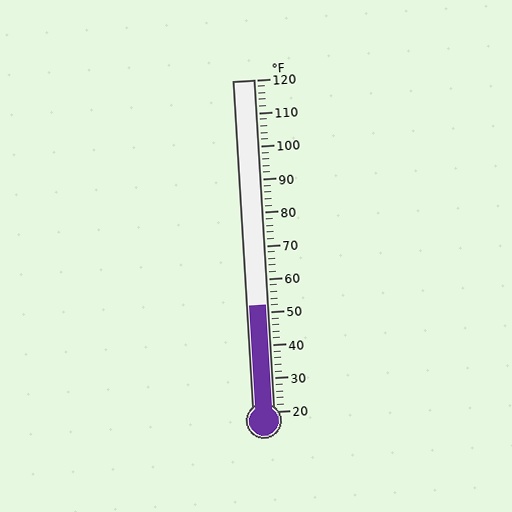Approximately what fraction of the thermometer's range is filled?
The thermometer is filled to approximately 30% of its range.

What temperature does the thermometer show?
The thermometer shows approximately 52°F.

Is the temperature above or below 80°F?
The temperature is below 80°F.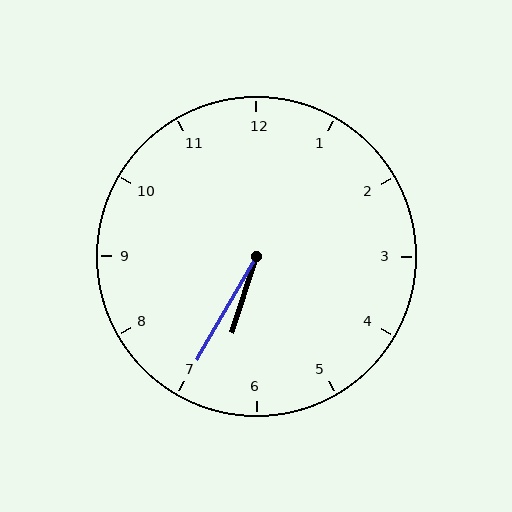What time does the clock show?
6:35.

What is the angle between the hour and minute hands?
Approximately 12 degrees.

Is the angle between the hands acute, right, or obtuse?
It is acute.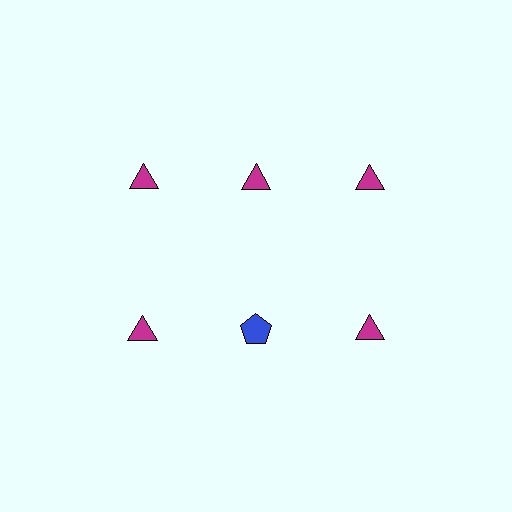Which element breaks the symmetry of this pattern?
The blue pentagon in the second row, second from left column breaks the symmetry. All other shapes are magenta triangles.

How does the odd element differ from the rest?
It differs in both color (blue instead of magenta) and shape (pentagon instead of triangle).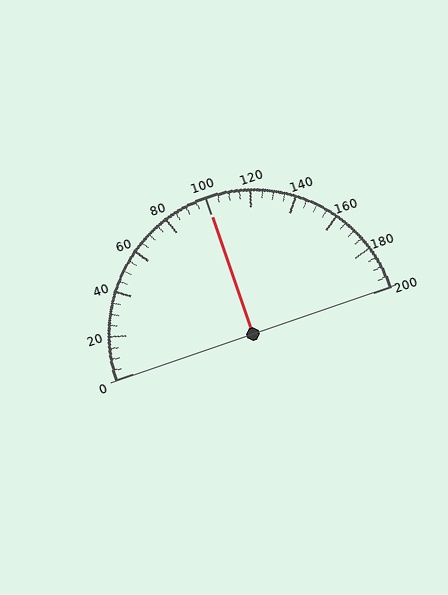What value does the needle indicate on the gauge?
The needle indicates approximately 100.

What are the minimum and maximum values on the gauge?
The gauge ranges from 0 to 200.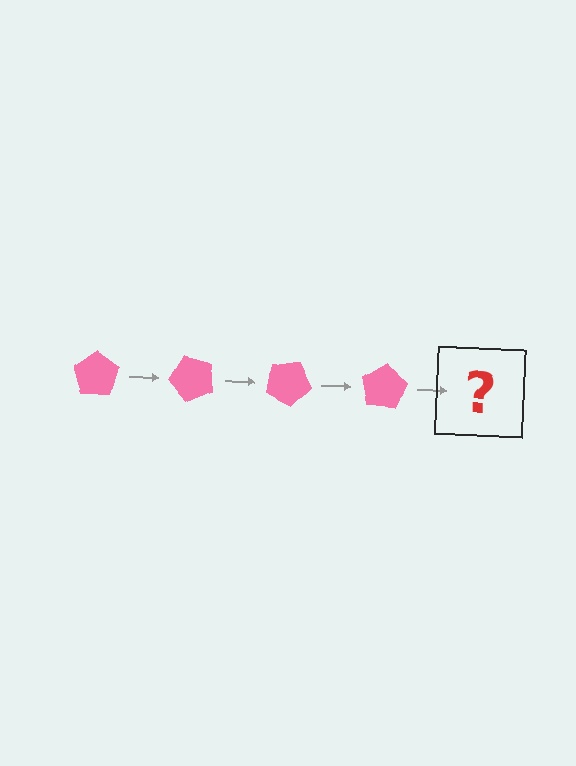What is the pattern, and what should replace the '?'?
The pattern is that the pentagon rotates 50 degrees each step. The '?' should be a pink pentagon rotated 200 degrees.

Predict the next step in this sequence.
The next step is a pink pentagon rotated 200 degrees.